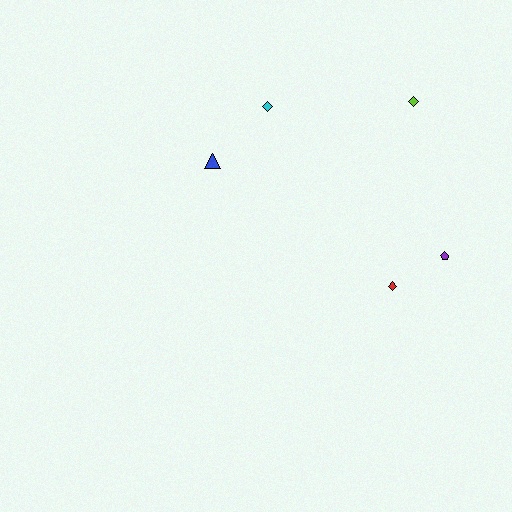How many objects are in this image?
There are 5 objects.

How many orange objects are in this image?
There are no orange objects.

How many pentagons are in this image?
There is 1 pentagon.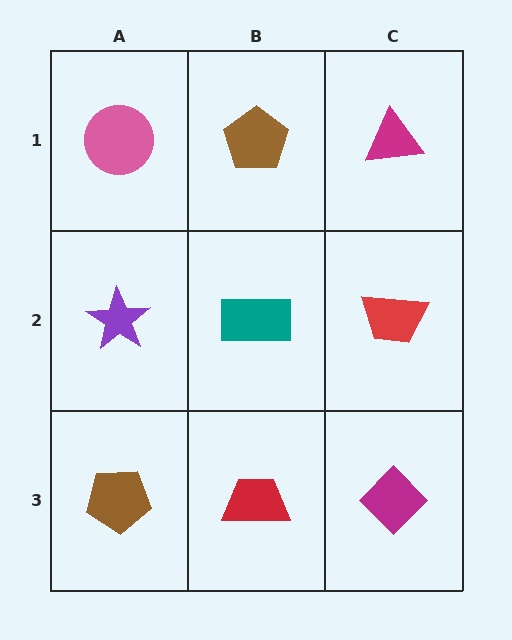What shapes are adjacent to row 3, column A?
A purple star (row 2, column A), a red trapezoid (row 3, column B).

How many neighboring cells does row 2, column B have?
4.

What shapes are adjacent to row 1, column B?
A teal rectangle (row 2, column B), a pink circle (row 1, column A), a magenta triangle (row 1, column C).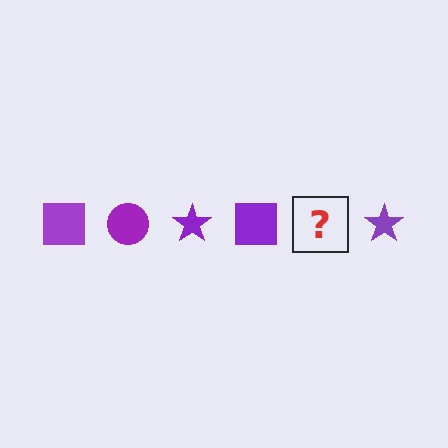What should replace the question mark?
The question mark should be replaced with a purple circle.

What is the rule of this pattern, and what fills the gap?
The rule is that the pattern cycles through square, circle, star shapes in purple. The gap should be filled with a purple circle.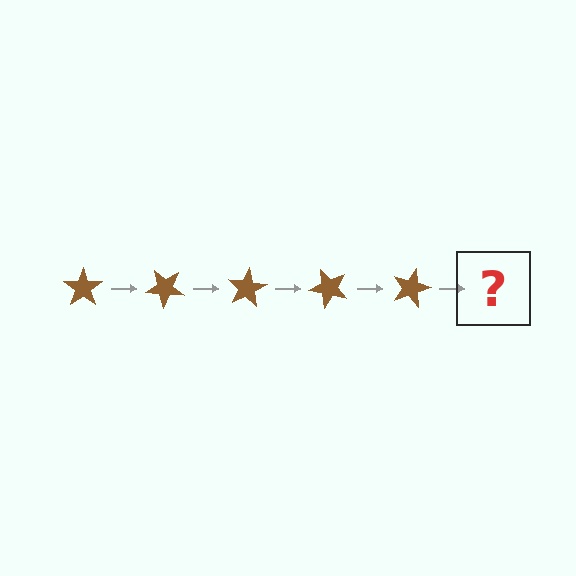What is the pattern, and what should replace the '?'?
The pattern is that the star rotates 40 degrees each step. The '?' should be a brown star rotated 200 degrees.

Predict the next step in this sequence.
The next step is a brown star rotated 200 degrees.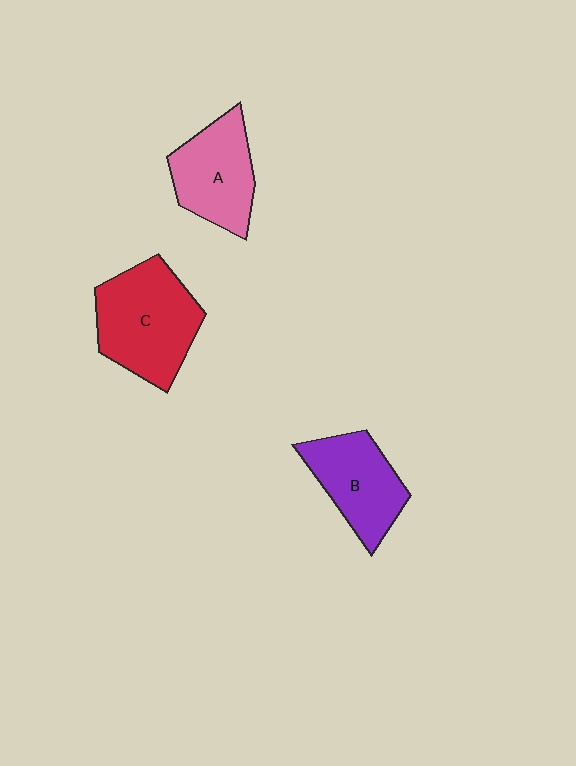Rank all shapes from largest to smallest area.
From largest to smallest: C (red), A (pink), B (purple).